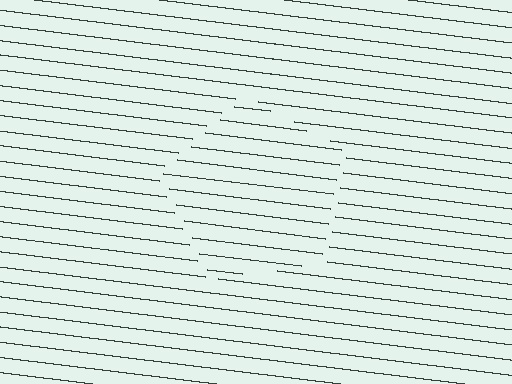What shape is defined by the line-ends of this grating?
An illusory pentagon. The interior of the shape contains the same grating, shifted by half a period — the contour is defined by the phase discontinuity where line-ends from the inner and outer gratings abut.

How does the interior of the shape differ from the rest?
The interior of the shape contains the same grating, shifted by half a period — the contour is defined by the phase discontinuity where line-ends from the inner and outer gratings abut.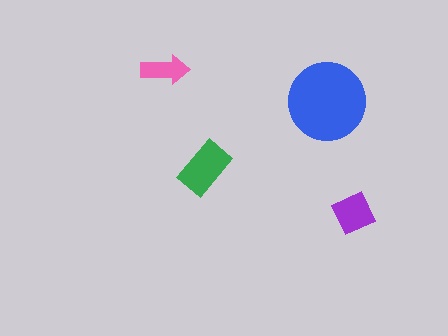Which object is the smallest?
The pink arrow.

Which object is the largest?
The blue circle.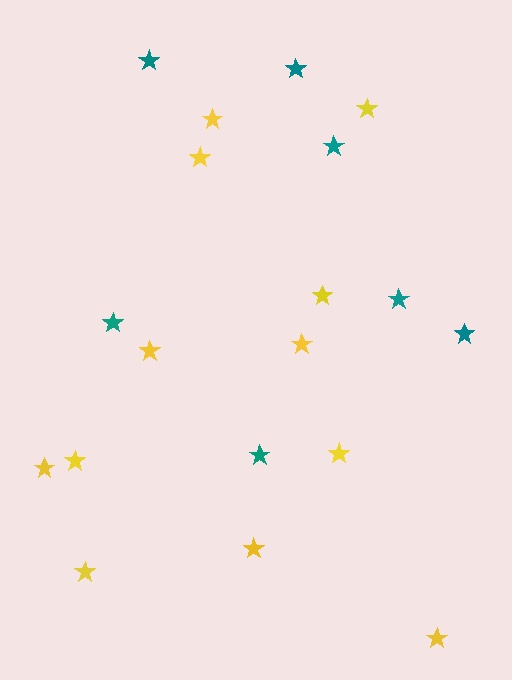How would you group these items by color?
There are 2 groups: one group of teal stars (7) and one group of yellow stars (12).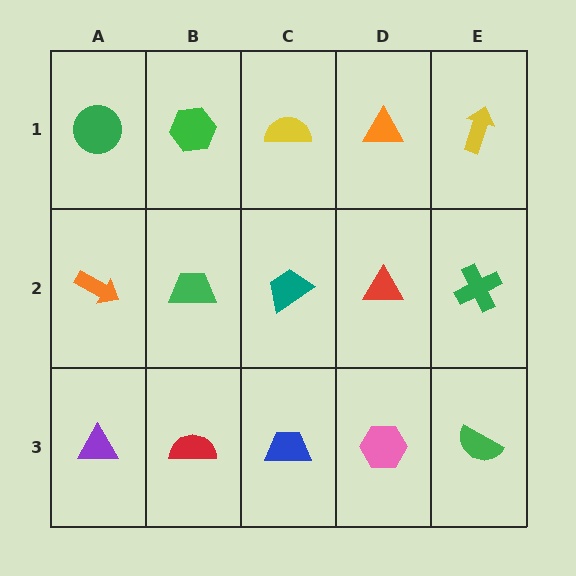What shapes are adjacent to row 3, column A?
An orange arrow (row 2, column A), a red semicircle (row 3, column B).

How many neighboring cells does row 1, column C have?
3.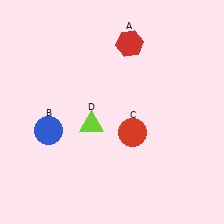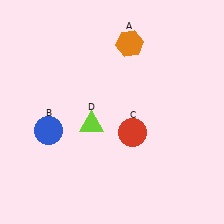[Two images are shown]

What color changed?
The hexagon (A) changed from red in Image 1 to orange in Image 2.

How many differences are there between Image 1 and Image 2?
There is 1 difference between the two images.